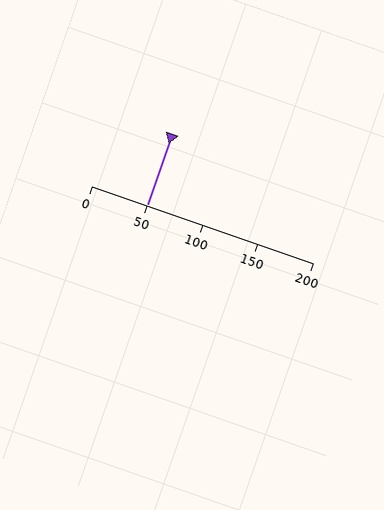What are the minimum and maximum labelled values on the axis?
The axis runs from 0 to 200.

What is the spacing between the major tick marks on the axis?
The major ticks are spaced 50 apart.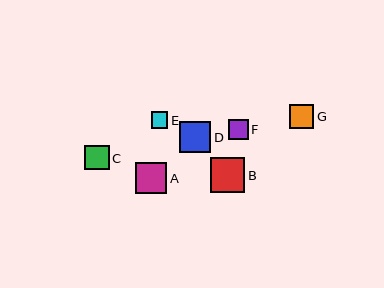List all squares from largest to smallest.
From largest to smallest: B, D, A, C, G, F, E.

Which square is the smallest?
Square E is the smallest with a size of approximately 17 pixels.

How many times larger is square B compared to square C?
Square B is approximately 1.4 times the size of square C.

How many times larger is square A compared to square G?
Square A is approximately 1.3 times the size of square G.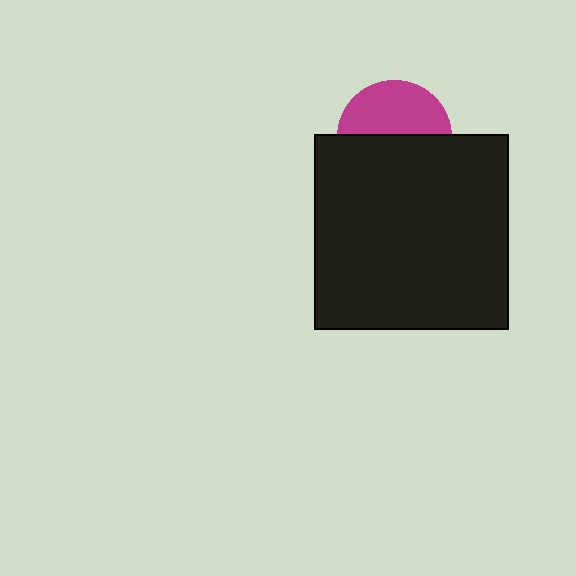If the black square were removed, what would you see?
You would see the complete magenta circle.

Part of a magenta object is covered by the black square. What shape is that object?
It is a circle.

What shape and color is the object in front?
The object in front is a black square.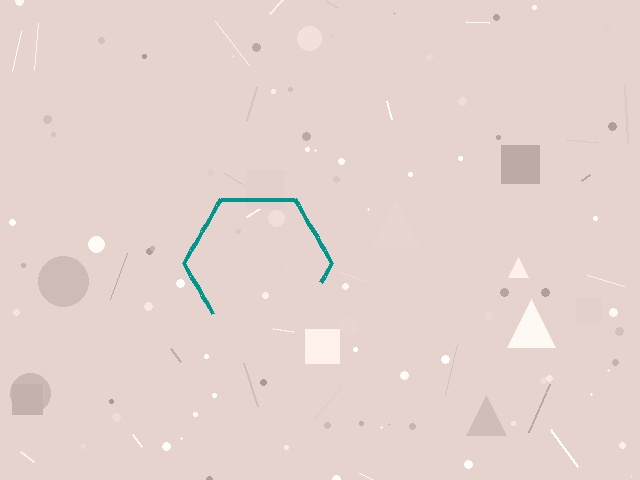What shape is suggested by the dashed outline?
The dashed outline suggests a hexagon.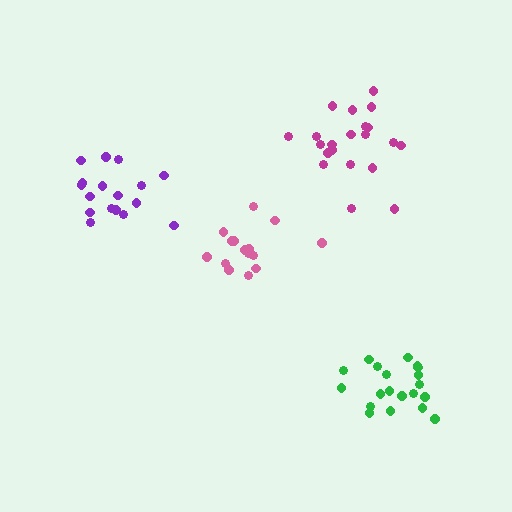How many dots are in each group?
Group 1: 21 dots, Group 2: 21 dots, Group 3: 17 dots, Group 4: 15 dots (74 total).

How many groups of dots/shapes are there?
There are 4 groups.